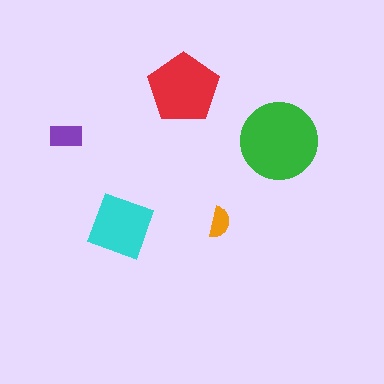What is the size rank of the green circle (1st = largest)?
1st.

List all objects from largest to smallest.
The green circle, the red pentagon, the cyan diamond, the purple rectangle, the orange semicircle.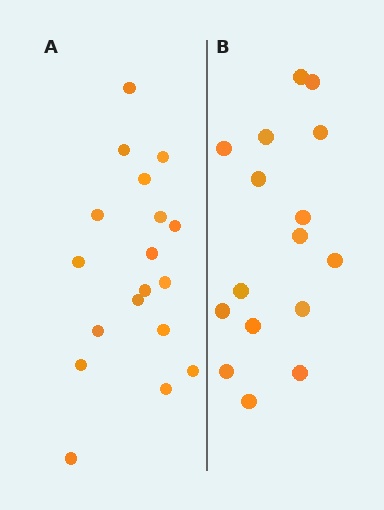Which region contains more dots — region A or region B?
Region A (the left region) has more dots.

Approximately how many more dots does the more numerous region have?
Region A has just a few more — roughly 2 or 3 more dots than region B.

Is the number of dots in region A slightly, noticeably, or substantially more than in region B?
Region A has only slightly more — the two regions are fairly close. The ratio is roughly 1.1 to 1.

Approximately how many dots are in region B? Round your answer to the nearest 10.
About 20 dots. (The exact count is 16, which rounds to 20.)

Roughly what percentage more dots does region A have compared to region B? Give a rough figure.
About 10% more.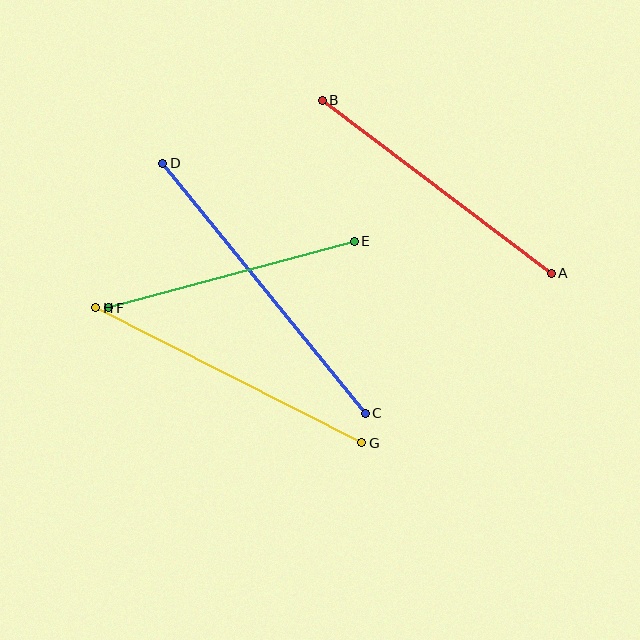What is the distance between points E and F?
The distance is approximately 255 pixels.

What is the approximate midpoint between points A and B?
The midpoint is at approximately (437, 187) pixels.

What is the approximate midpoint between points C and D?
The midpoint is at approximately (264, 288) pixels.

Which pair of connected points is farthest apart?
Points C and D are farthest apart.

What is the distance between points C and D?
The distance is approximately 322 pixels.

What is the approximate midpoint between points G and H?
The midpoint is at approximately (229, 375) pixels.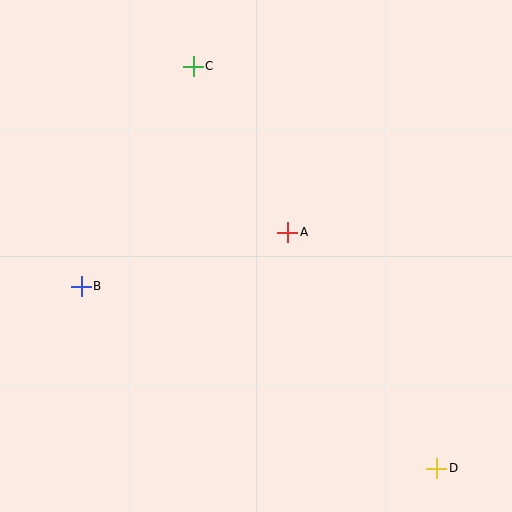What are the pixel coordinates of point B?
Point B is at (81, 286).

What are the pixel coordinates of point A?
Point A is at (288, 232).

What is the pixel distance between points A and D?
The distance between A and D is 279 pixels.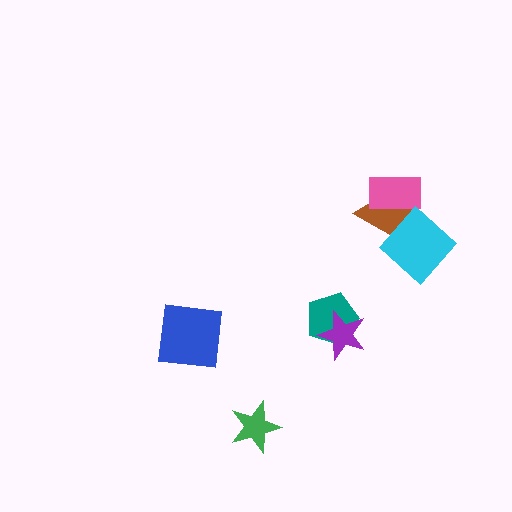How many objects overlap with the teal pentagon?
1 object overlaps with the teal pentagon.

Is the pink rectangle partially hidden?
Yes, it is partially covered by another shape.